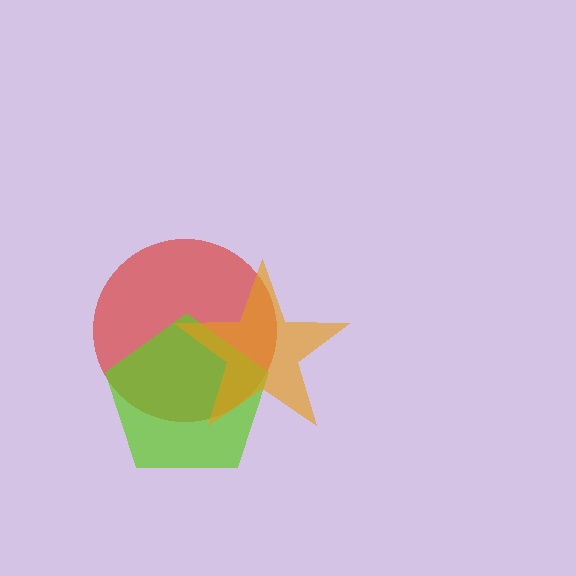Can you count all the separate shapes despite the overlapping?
Yes, there are 3 separate shapes.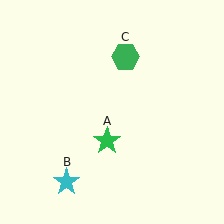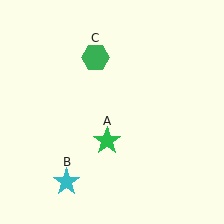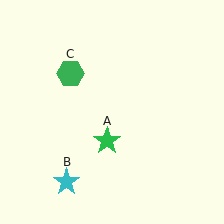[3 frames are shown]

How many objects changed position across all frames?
1 object changed position: green hexagon (object C).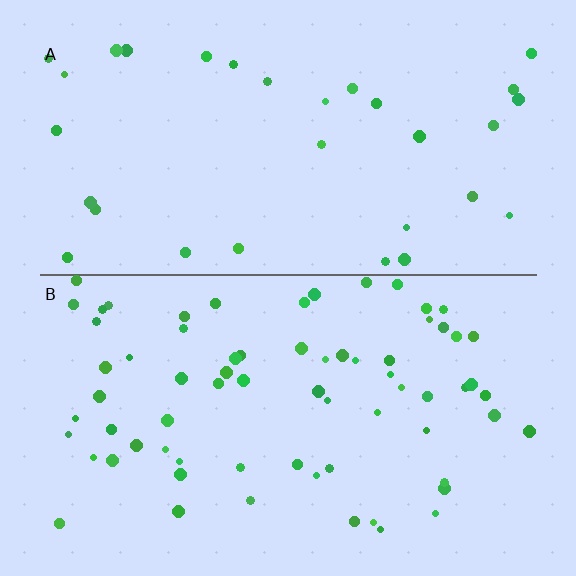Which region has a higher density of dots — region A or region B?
B (the bottom).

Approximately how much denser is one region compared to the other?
Approximately 2.2× — region B over region A.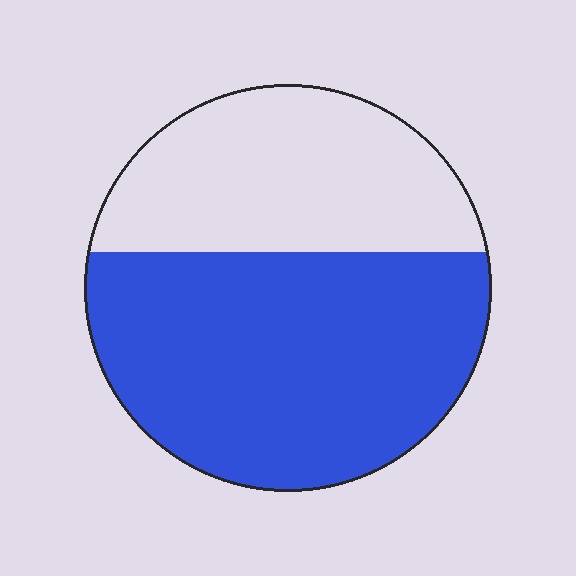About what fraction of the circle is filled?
About three fifths (3/5).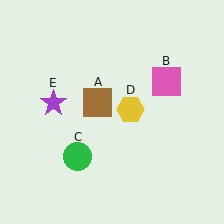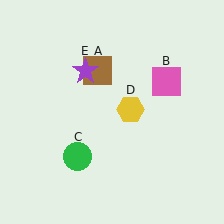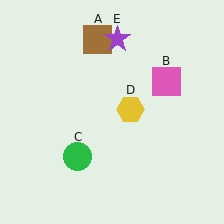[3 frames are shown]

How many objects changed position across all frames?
2 objects changed position: brown square (object A), purple star (object E).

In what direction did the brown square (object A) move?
The brown square (object A) moved up.